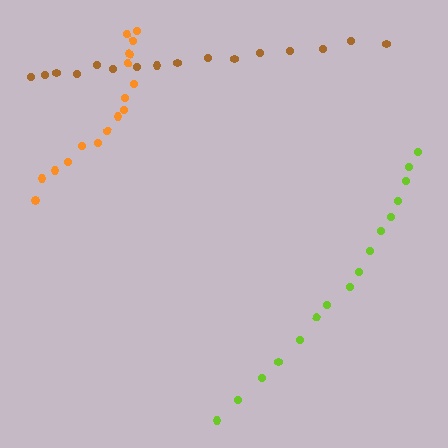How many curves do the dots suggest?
There are 3 distinct paths.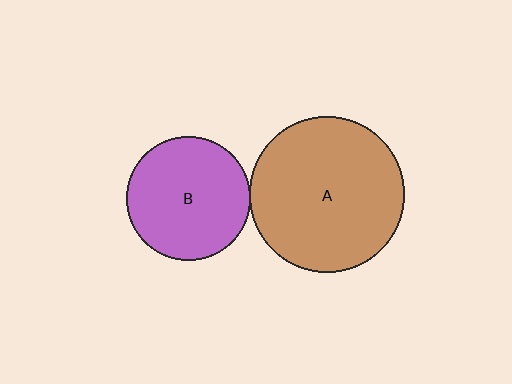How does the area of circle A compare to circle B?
Approximately 1.5 times.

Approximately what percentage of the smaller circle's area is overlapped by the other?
Approximately 5%.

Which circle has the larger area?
Circle A (brown).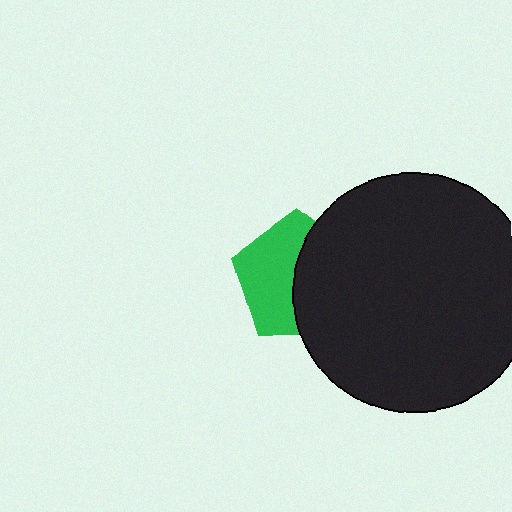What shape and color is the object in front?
The object in front is a black circle.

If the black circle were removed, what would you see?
You would see the complete green pentagon.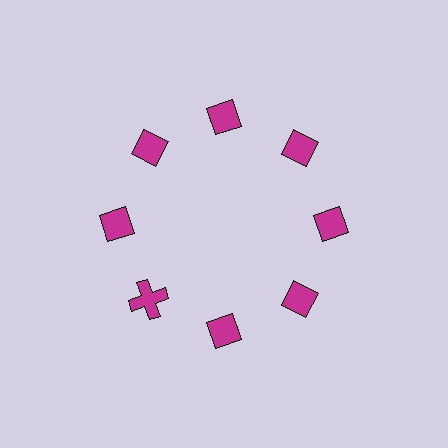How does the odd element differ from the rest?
It has a different shape: cross instead of diamond.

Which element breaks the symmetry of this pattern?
The magenta cross at roughly the 8 o'clock position breaks the symmetry. All other shapes are magenta diamonds.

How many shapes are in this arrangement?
There are 8 shapes arranged in a ring pattern.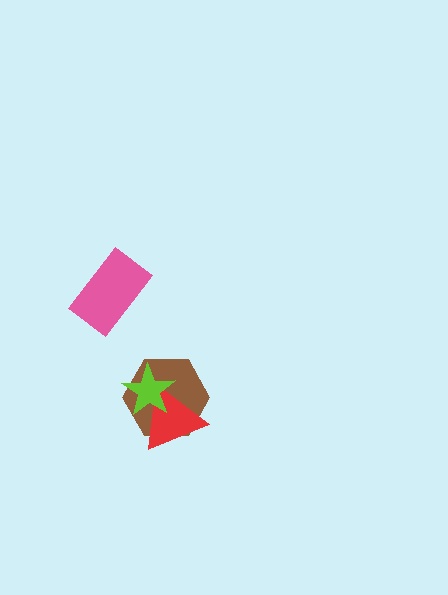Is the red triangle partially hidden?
Yes, it is partially covered by another shape.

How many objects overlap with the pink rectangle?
0 objects overlap with the pink rectangle.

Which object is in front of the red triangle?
The lime star is in front of the red triangle.